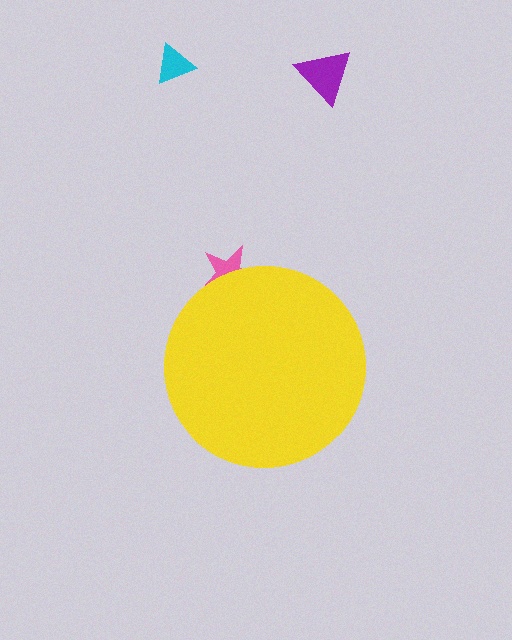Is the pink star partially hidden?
Yes, the pink star is partially hidden behind the yellow circle.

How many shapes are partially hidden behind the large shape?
1 shape is partially hidden.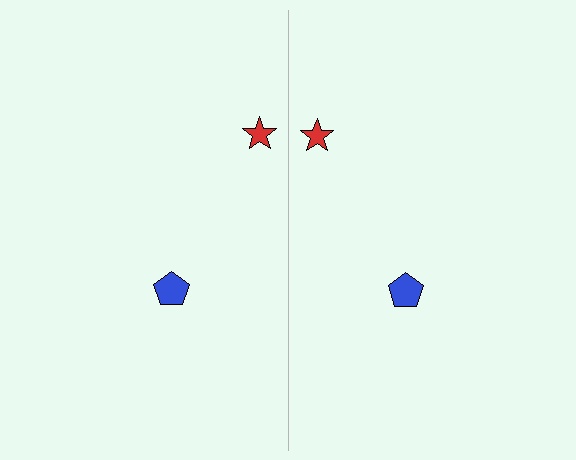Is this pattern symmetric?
Yes, this pattern has bilateral (reflection) symmetry.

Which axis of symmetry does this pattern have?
The pattern has a vertical axis of symmetry running through the center of the image.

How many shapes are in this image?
There are 4 shapes in this image.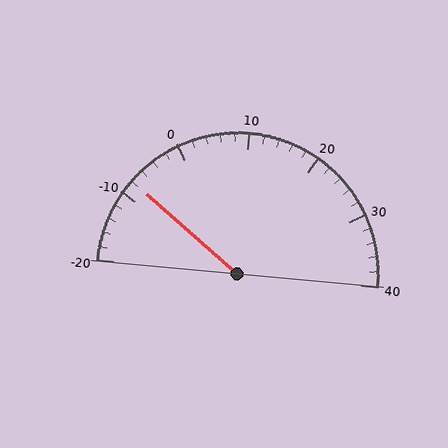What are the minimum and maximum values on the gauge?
The gauge ranges from -20 to 40.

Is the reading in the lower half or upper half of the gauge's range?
The reading is in the lower half of the range (-20 to 40).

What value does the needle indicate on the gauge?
The needle indicates approximately -8.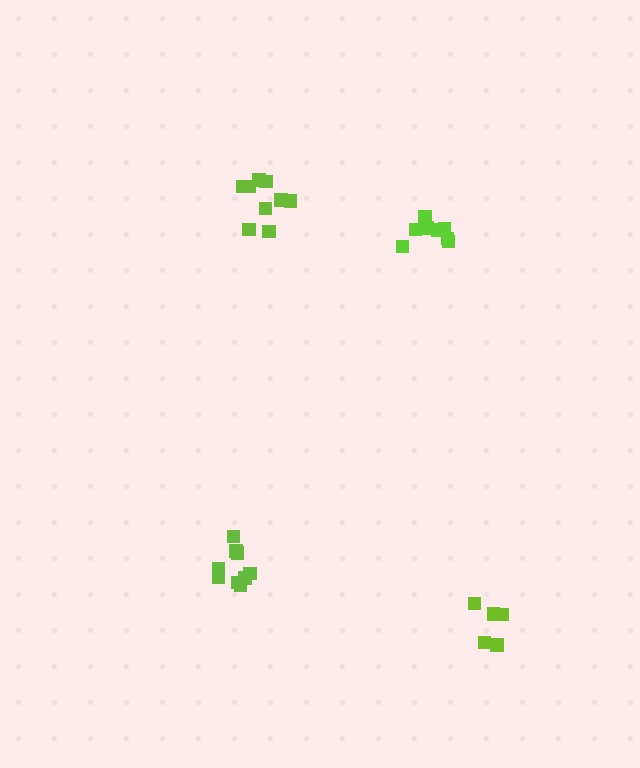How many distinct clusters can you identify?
There are 4 distinct clusters.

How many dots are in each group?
Group 1: 9 dots, Group 2: 8 dots, Group 3: 9 dots, Group 4: 5 dots (31 total).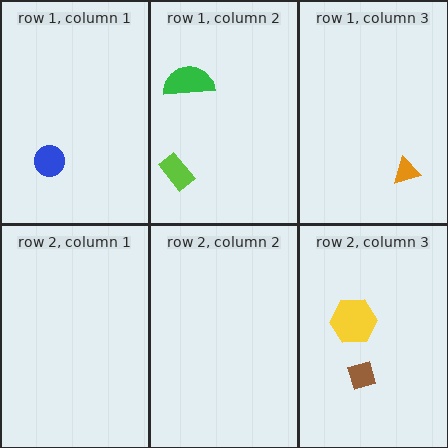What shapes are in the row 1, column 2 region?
The lime rectangle, the green semicircle.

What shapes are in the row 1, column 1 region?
The blue circle.